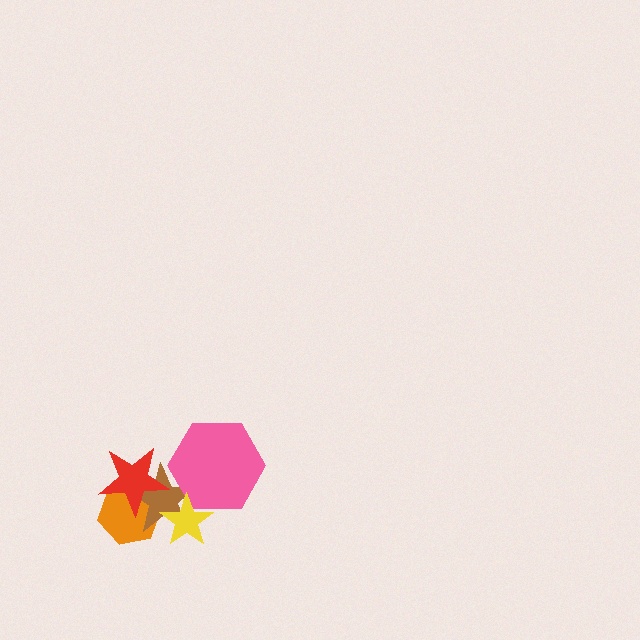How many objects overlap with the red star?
2 objects overlap with the red star.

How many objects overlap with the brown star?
4 objects overlap with the brown star.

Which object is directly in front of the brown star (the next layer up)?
The red star is directly in front of the brown star.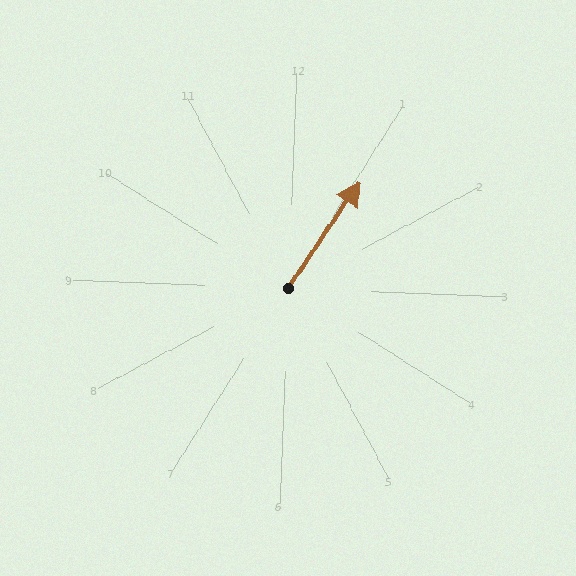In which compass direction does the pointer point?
Northeast.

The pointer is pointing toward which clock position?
Roughly 1 o'clock.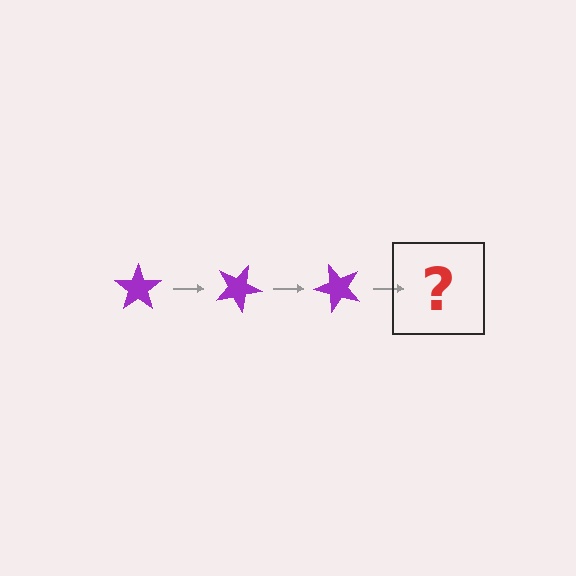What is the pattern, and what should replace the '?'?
The pattern is that the star rotates 25 degrees each step. The '?' should be a purple star rotated 75 degrees.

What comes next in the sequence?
The next element should be a purple star rotated 75 degrees.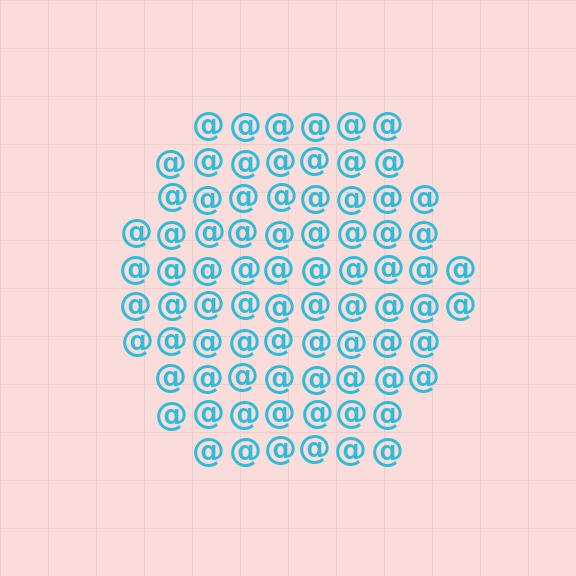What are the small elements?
The small elements are at signs.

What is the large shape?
The large shape is a hexagon.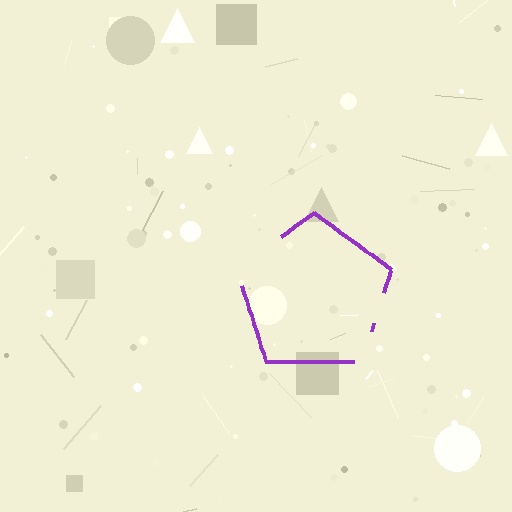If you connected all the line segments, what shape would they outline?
They would outline a pentagon.